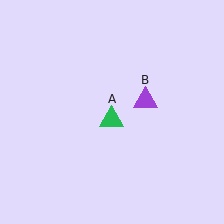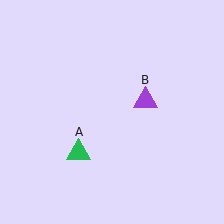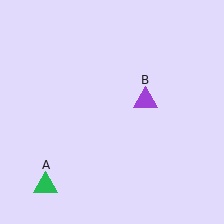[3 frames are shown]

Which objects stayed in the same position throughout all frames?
Purple triangle (object B) remained stationary.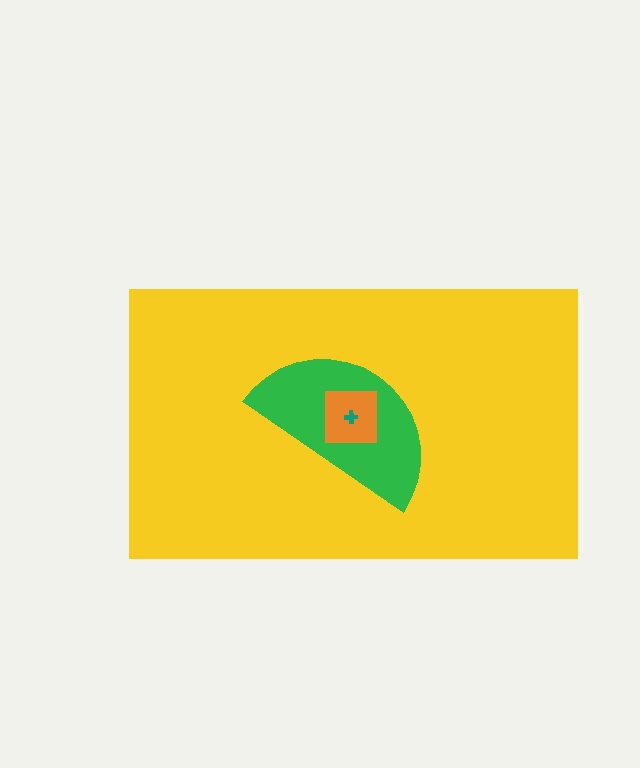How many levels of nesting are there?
4.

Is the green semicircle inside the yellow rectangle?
Yes.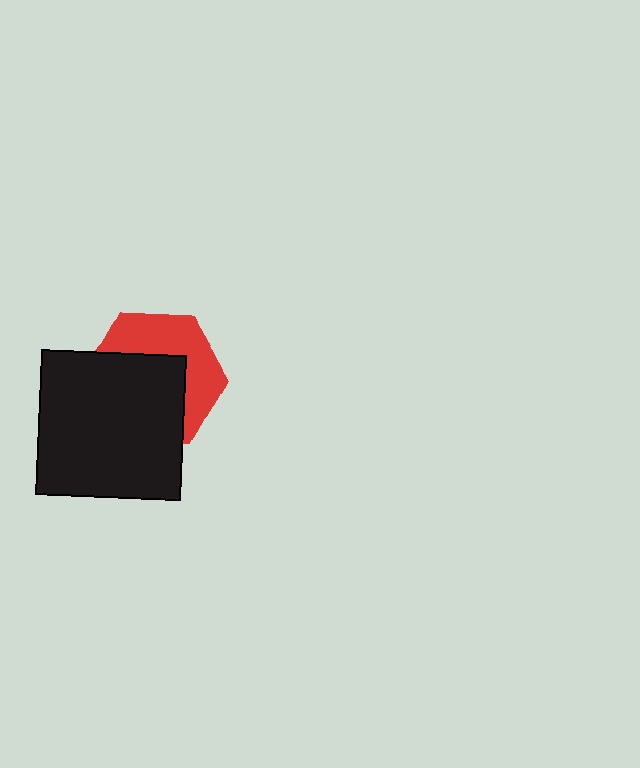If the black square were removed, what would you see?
You would see the complete red hexagon.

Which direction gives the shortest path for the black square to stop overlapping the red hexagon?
Moving down gives the shortest separation.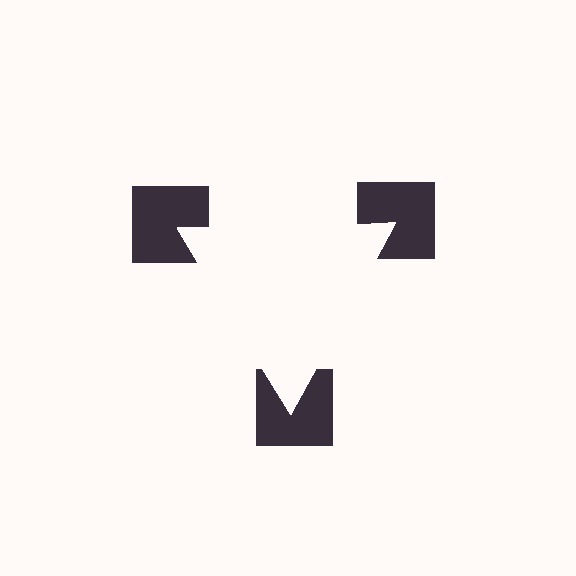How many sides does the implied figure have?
3 sides.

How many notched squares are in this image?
There are 3 — one at each vertex of the illusory triangle.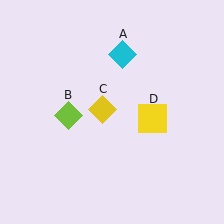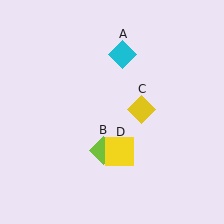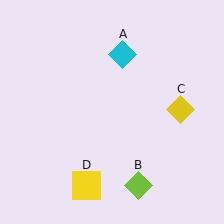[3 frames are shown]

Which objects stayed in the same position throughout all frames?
Cyan diamond (object A) remained stationary.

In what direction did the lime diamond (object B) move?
The lime diamond (object B) moved down and to the right.